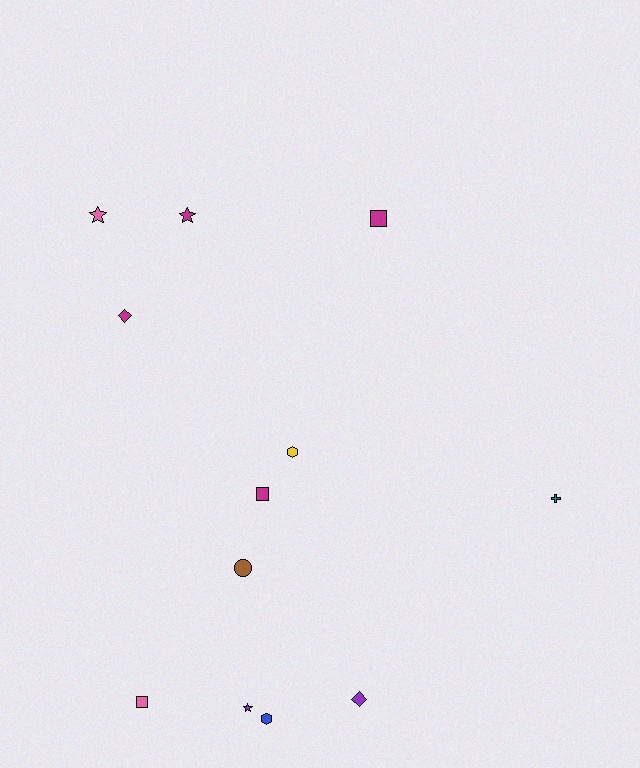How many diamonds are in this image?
There are 2 diamonds.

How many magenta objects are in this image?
There are 4 magenta objects.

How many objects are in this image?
There are 12 objects.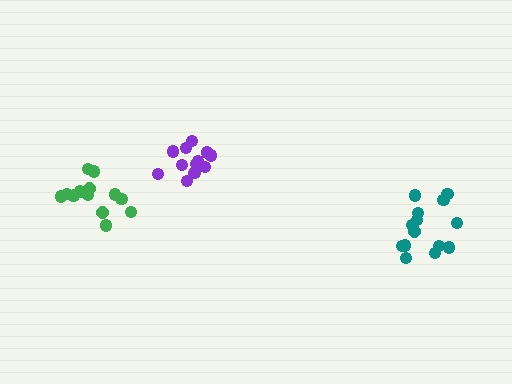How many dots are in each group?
Group 1: 12 dots, Group 2: 15 dots, Group 3: 14 dots (41 total).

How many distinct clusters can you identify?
There are 3 distinct clusters.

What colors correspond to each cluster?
The clusters are colored: purple, green, teal.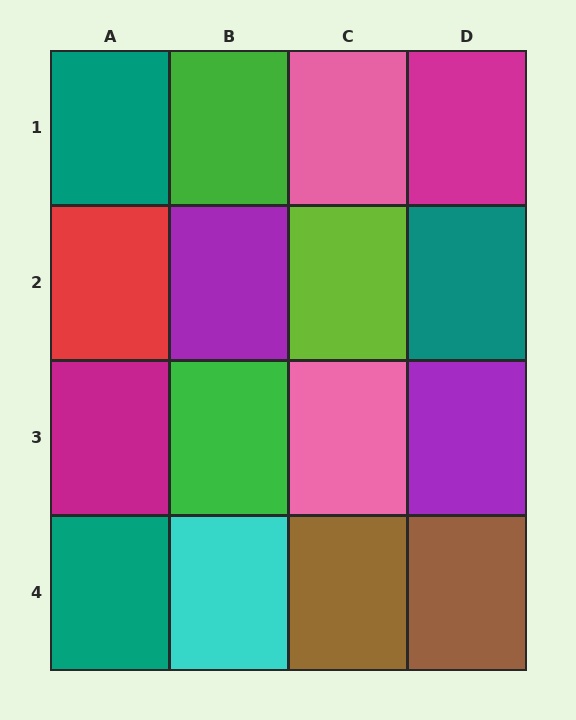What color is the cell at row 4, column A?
Teal.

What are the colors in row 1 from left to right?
Teal, green, pink, magenta.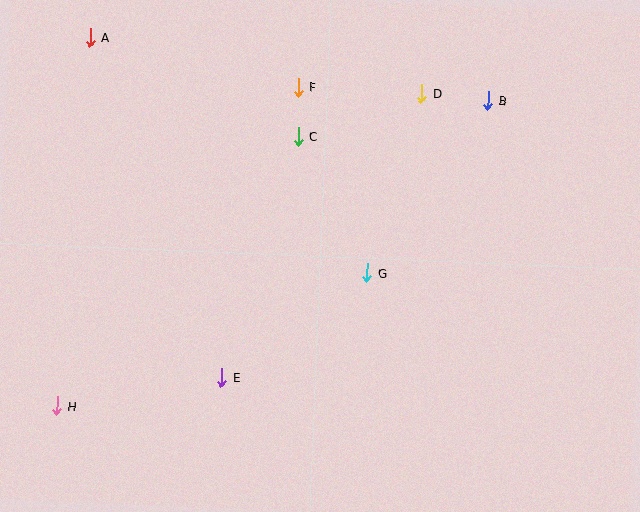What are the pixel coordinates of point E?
Point E is at (221, 377).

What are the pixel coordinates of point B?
Point B is at (488, 101).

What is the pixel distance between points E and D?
The distance between E and D is 347 pixels.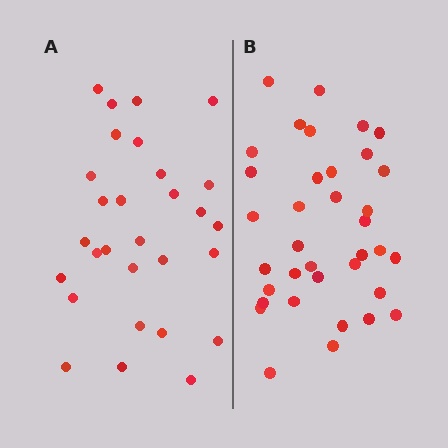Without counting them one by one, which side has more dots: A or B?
Region B (the right region) has more dots.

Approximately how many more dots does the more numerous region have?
Region B has roughly 8 or so more dots than region A.